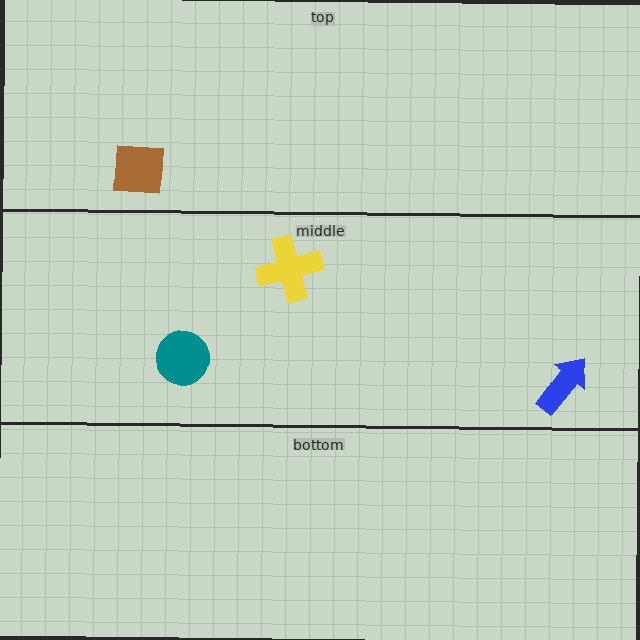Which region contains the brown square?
The top region.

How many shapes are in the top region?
1.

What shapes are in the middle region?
The blue arrow, the teal circle, the yellow cross.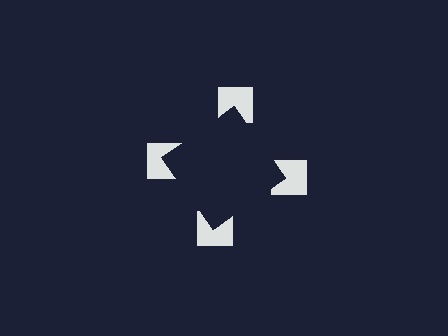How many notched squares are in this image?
There are 4 — one at each vertex of the illusory square.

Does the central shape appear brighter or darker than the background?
It typically appears slightly darker than the background, even though no actual brightness change is drawn.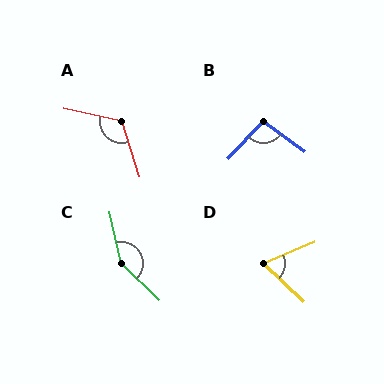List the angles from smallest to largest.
D (66°), B (97°), A (120°), C (147°).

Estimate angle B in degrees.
Approximately 97 degrees.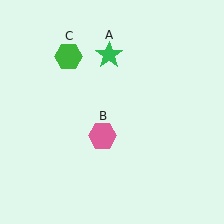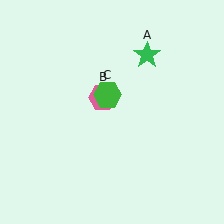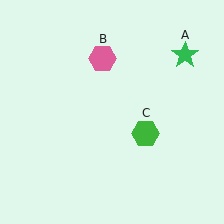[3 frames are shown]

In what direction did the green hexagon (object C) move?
The green hexagon (object C) moved down and to the right.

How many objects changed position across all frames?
3 objects changed position: green star (object A), pink hexagon (object B), green hexagon (object C).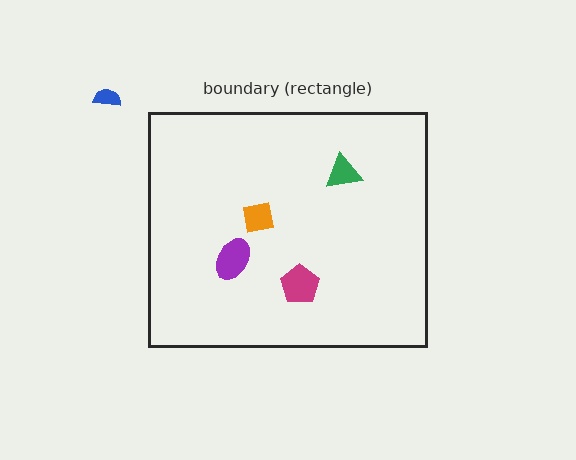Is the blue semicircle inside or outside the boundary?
Outside.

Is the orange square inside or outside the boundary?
Inside.